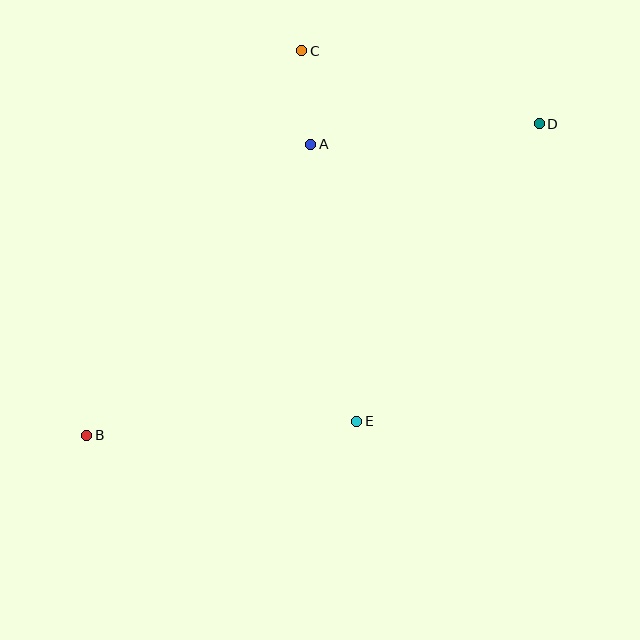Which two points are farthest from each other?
Points B and D are farthest from each other.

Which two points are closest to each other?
Points A and C are closest to each other.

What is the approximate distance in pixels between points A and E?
The distance between A and E is approximately 281 pixels.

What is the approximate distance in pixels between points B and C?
The distance between B and C is approximately 440 pixels.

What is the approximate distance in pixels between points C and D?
The distance between C and D is approximately 249 pixels.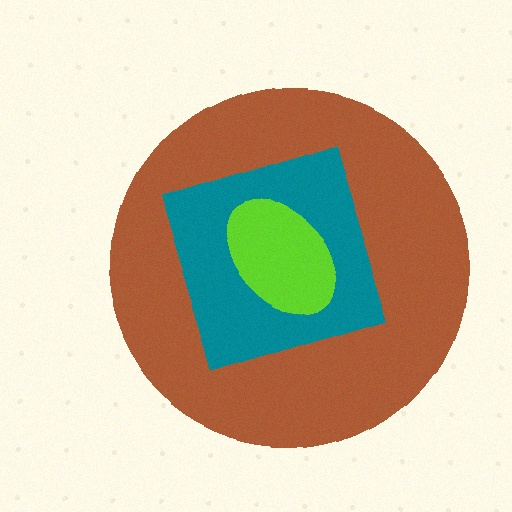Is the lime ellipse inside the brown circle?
Yes.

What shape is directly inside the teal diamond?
The lime ellipse.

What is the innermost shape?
The lime ellipse.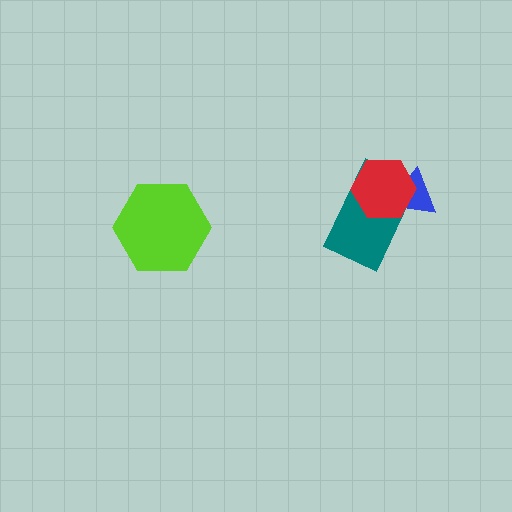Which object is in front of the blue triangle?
The red hexagon is in front of the blue triangle.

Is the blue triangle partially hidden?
Yes, it is partially covered by another shape.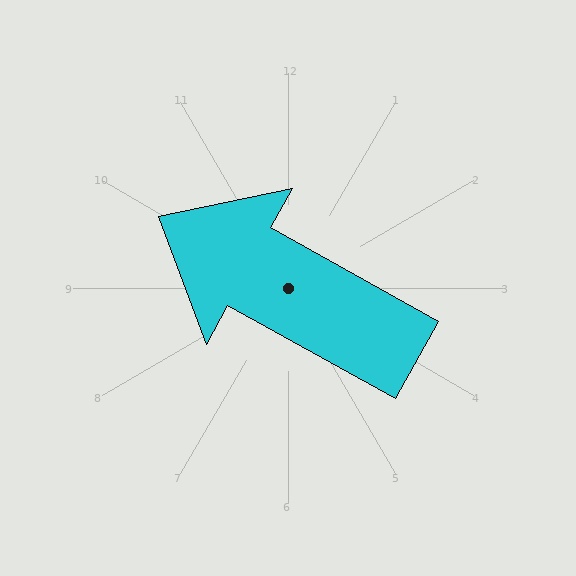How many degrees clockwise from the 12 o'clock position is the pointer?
Approximately 299 degrees.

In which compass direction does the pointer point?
Northwest.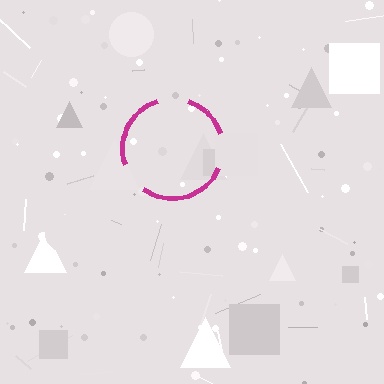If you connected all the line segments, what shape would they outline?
They would outline a circle.